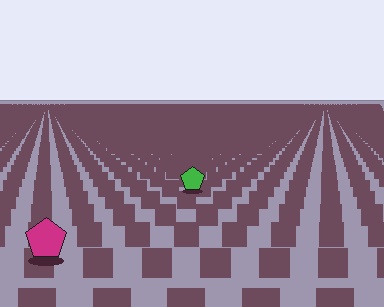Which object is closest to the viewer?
The magenta pentagon is closest. The texture marks near it are larger and more spread out.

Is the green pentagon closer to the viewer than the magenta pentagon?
No. The magenta pentagon is closer — you can tell from the texture gradient: the ground texture is coarser near it.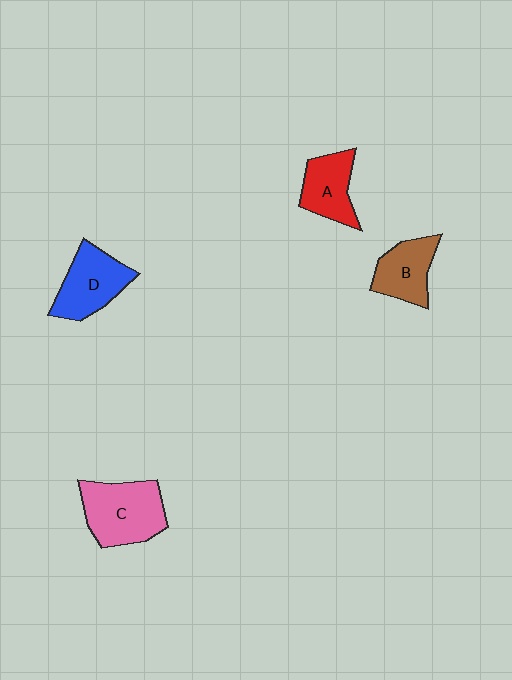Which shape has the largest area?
Shape C (pink).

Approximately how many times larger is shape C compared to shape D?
Approximately 1.2 times.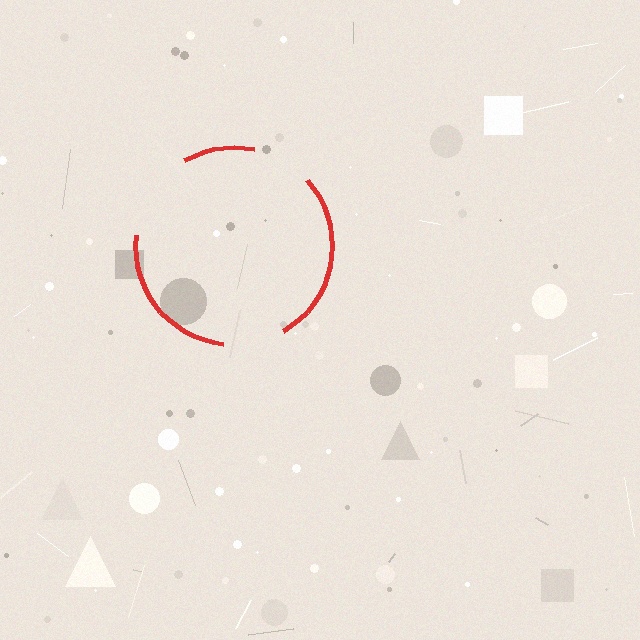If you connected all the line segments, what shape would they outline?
They would outline a circle.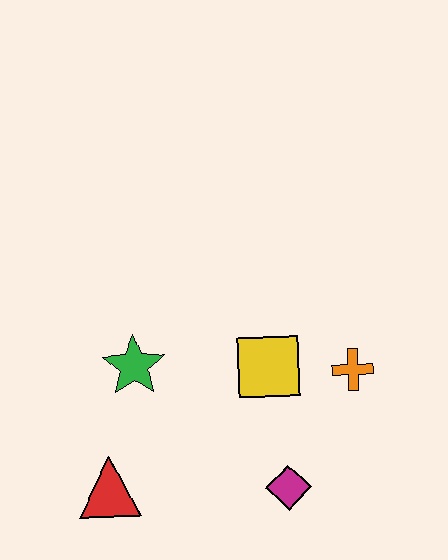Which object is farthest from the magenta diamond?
The green star is farthest from the magenta diamond.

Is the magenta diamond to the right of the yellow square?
Yes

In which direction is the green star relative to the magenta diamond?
The green star is to the left of the magenta diamond.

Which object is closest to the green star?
The red triangle is closest to the green star.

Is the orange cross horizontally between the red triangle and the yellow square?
No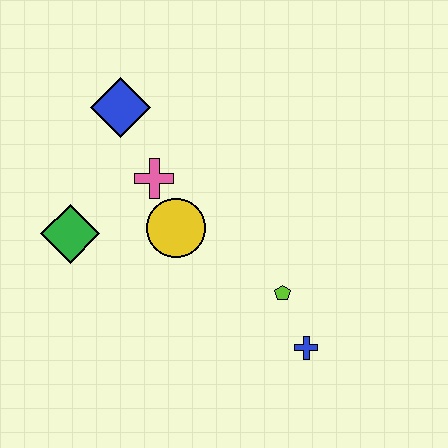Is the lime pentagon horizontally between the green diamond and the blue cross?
Yes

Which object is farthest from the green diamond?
The blue cross is farthest from the green diamond.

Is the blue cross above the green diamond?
No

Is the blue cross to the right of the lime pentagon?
Yes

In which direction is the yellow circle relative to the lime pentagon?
The yellow circle is to the left of the lime pentagon.